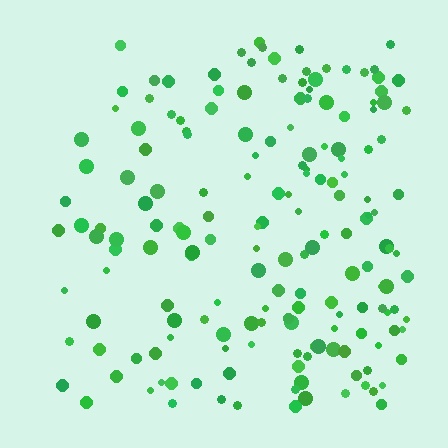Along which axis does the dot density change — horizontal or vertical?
Horizontal.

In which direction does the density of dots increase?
From left to right, with the right side densest.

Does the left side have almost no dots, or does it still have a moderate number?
Still a moderate number, just noticeably fewer than the right.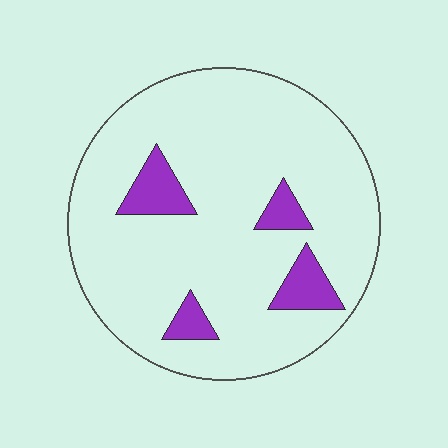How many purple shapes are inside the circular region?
4.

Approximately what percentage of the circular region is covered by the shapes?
Approximately 10%.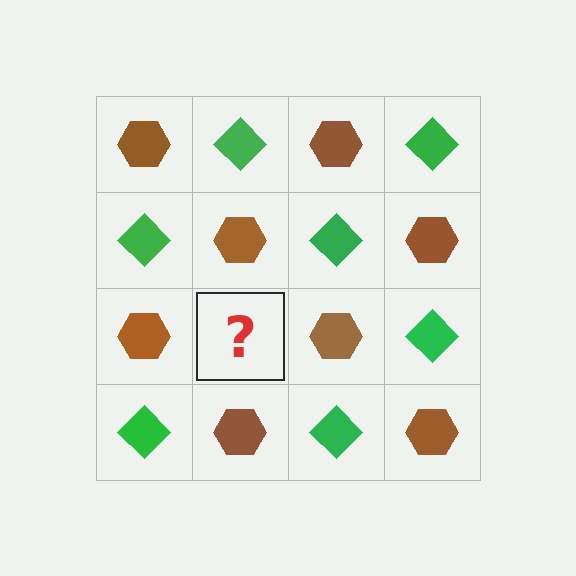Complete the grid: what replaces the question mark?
The question mark should be replaced with a green diamond.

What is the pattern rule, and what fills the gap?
The rule is that it alternates brown hexagon and green diamond in a checkerboard pattern. The gap should be filled with a green diamond.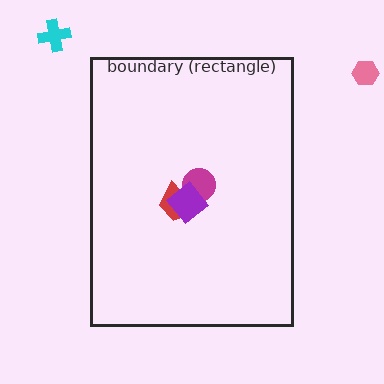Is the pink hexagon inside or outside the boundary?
Outside.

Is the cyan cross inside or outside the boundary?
Outside.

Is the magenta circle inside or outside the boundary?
Inside.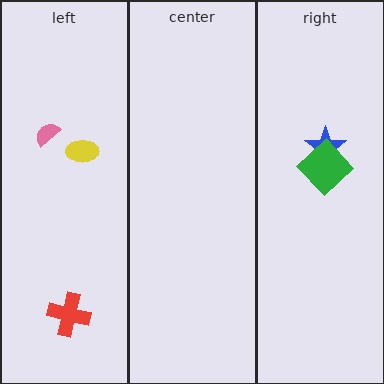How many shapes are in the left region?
3.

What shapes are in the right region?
The blue star, the green diamond.